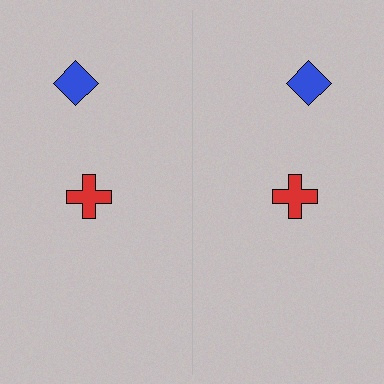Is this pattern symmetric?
Yes, this pattern has bilateral (reflection) symmetry.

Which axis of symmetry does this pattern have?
The pattern has a vertical axis of symmetry running through the center of the image.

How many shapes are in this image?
There are 4 shapes in this image.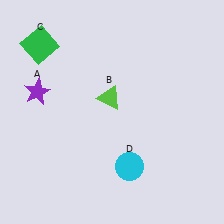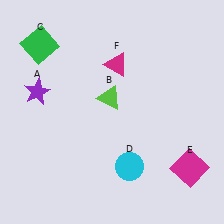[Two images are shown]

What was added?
A magenta square (E), a magenta triangle (F) were added in Image 2.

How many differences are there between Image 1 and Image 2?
There are 2 differences between the two images.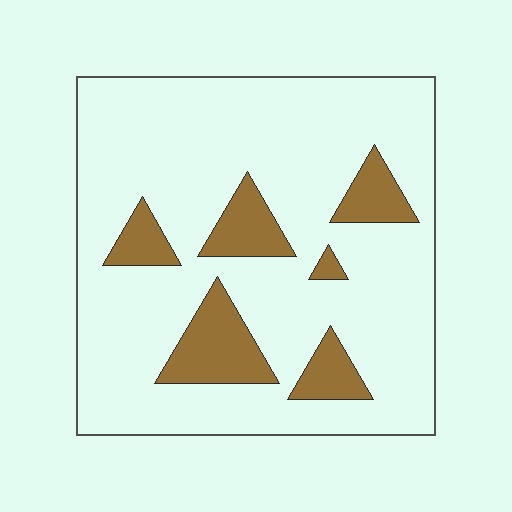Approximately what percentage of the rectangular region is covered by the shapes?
Approximately 15%.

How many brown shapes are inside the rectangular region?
6.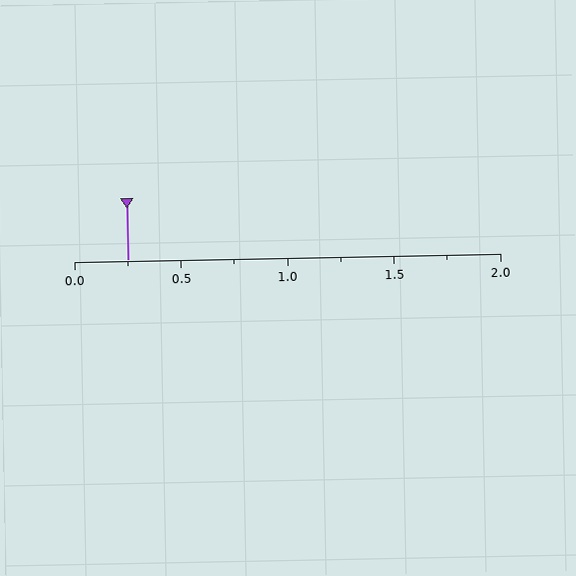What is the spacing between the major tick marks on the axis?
The major ticks are spaced 0.5 apart.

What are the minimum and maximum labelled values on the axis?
The axis runs from 0.0 to 2.0.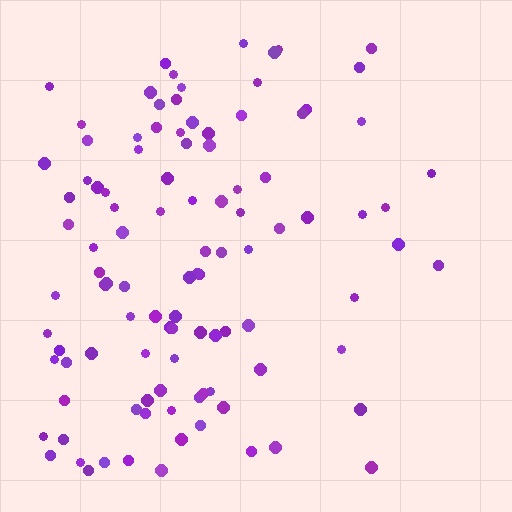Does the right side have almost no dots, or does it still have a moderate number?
Still a moderate number, just noticeably fewer than the left.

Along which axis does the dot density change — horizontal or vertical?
Horizontal.